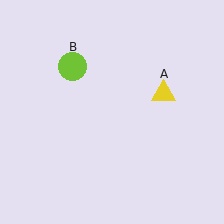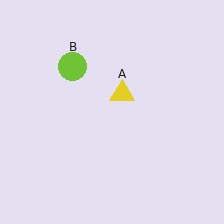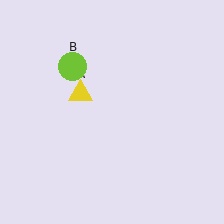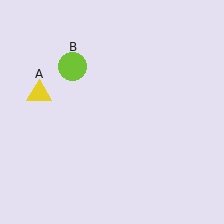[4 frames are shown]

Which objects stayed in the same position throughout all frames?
Lime circle (object B) remained stationary.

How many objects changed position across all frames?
1 object changed position: yellow triangle (object A).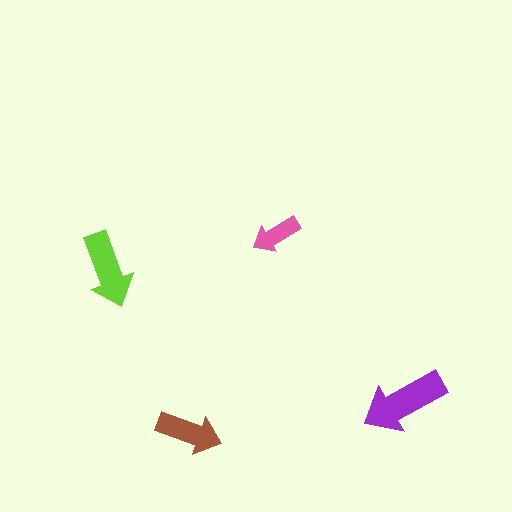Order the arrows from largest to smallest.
the purple one, the lime one, the brown one, the pink one.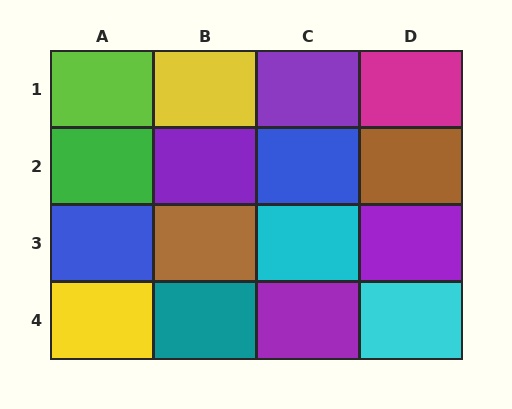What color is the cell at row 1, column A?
Lime.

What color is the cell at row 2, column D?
Brown.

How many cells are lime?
1 cell is lime.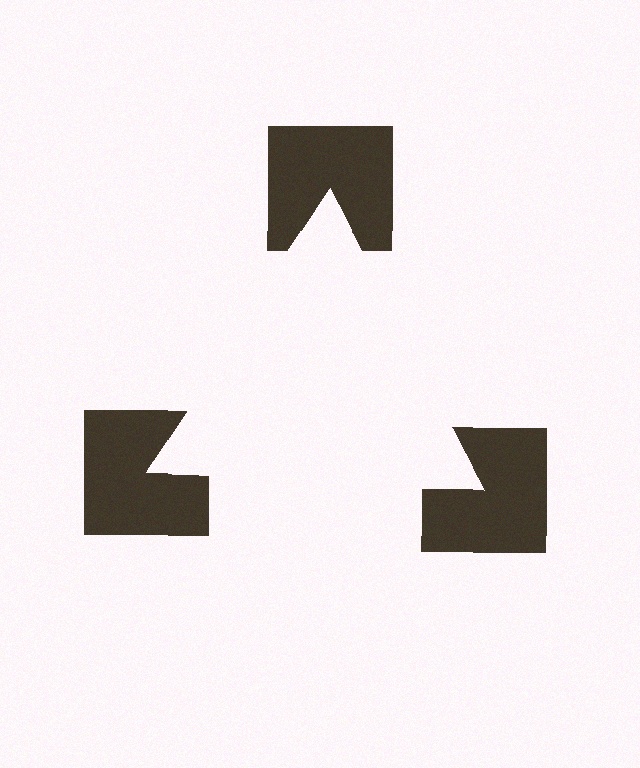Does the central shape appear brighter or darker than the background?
It typically appears slightly brighter than the background, even though no actual brightness change is drawn.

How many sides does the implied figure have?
3 sides.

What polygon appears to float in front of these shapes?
An illusory triangle — its edges are inferred from the aligned wedge cuts in the notched squares, not physically drawn.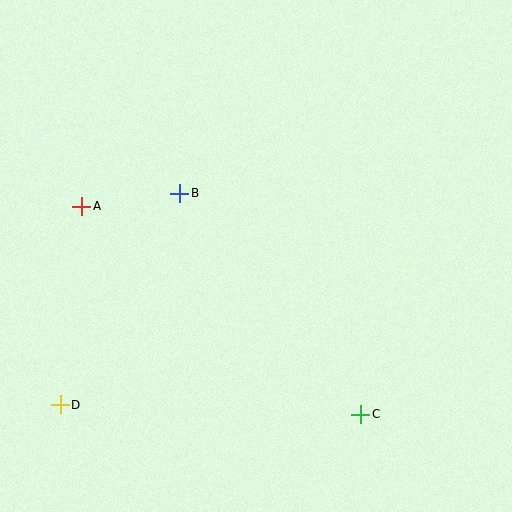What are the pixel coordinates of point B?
Point B is at (180, 193).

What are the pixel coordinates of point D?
Point D is at (60, 405).